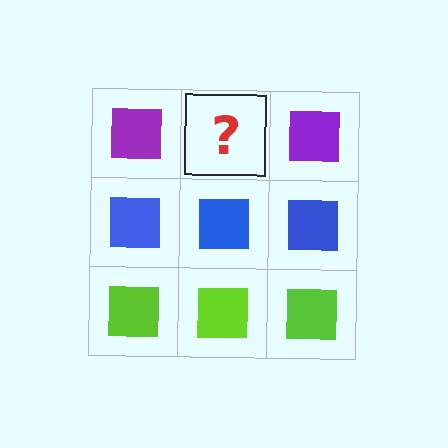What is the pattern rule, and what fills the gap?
The rule is that each row has a consistent color. The gap should be filled with a purple square.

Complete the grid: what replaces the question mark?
The question mark should be replaced with a purple square.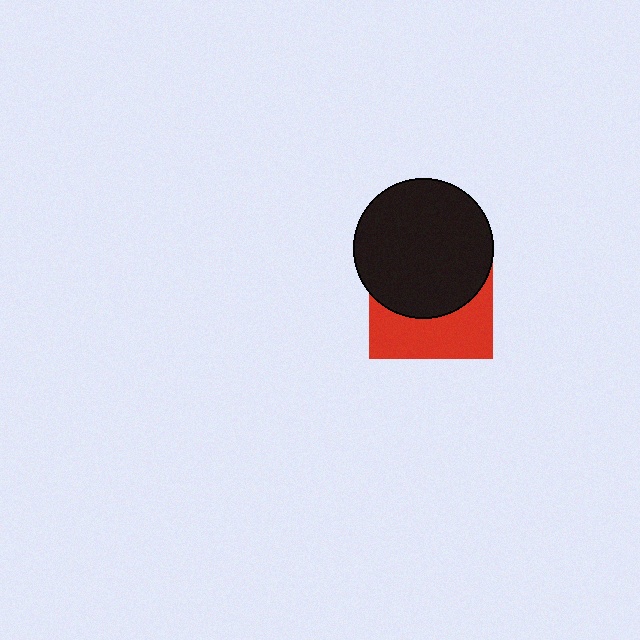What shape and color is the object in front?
The object in front is a black circle.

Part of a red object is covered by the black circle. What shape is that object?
It is a square.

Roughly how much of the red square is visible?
A small part of it is visible (roughly 42%).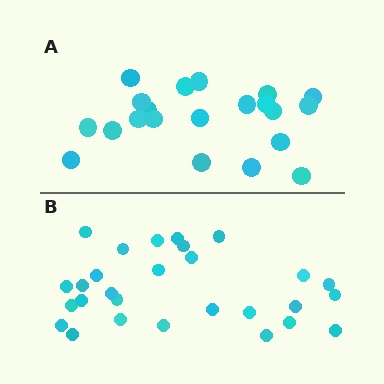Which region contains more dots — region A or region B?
Region B (the bottom region) has more dots.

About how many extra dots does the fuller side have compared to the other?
Region B has roughly 8 or so more dots than region A.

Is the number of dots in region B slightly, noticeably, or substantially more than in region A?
Region B has noticeably more, but not dramatically so. The ratio is roughly 1.3 to 1.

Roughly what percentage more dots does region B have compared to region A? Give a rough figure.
About 35% more.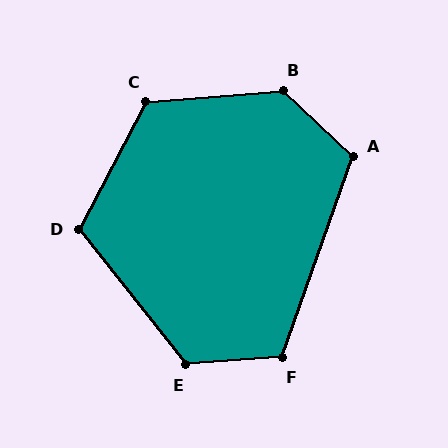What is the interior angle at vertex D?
Approximately 114 degrees (obtuse).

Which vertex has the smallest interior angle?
F, at approximately 114 degrees.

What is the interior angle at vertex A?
Approximately 114 degrees (obtuse).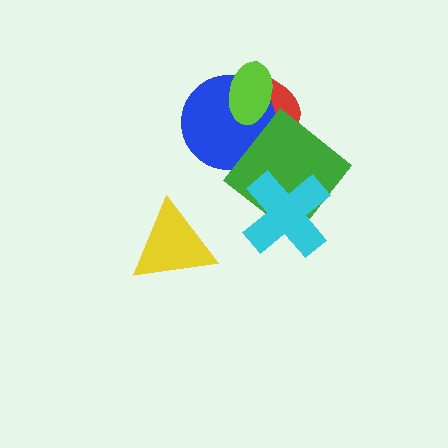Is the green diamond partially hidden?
Yes, it is partially covered by another shape.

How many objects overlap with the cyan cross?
1 object overlaps with the cyan cross.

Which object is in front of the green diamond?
The cyan cross is in front of the green diamond.